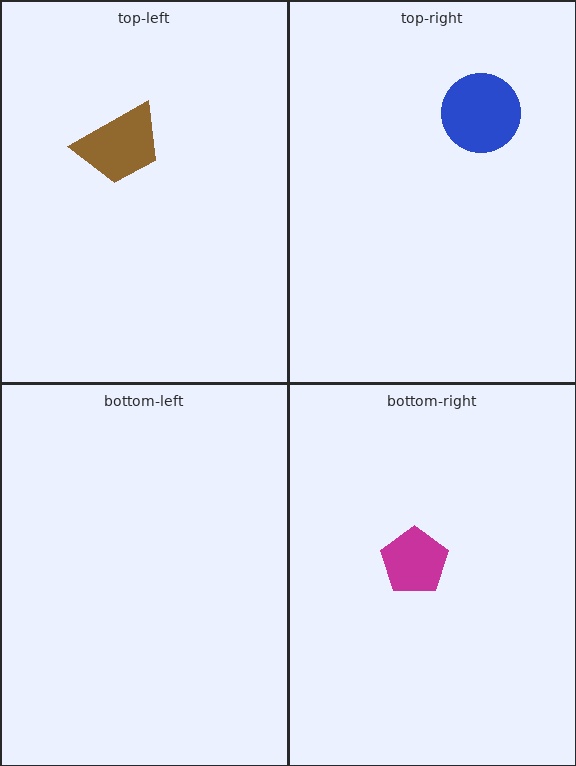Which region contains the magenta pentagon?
The bottom-right region.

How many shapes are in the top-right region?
1.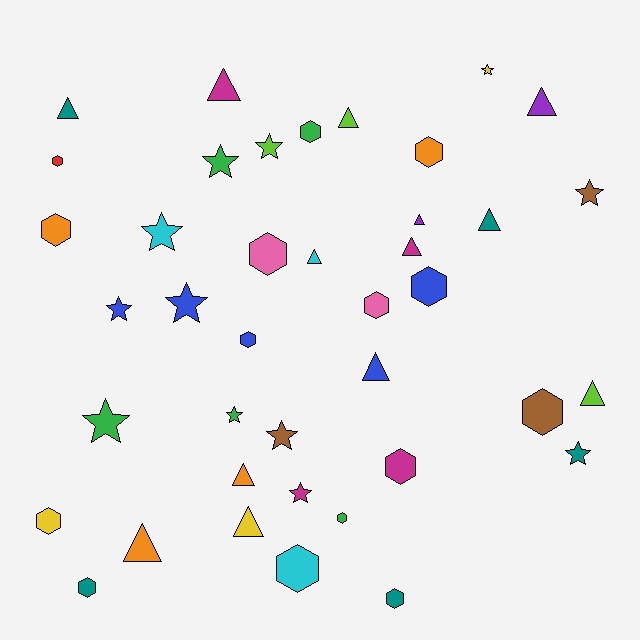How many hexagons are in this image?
There are 15 hexagons.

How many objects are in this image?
There are 40 objects.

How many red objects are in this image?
There is 1 red object.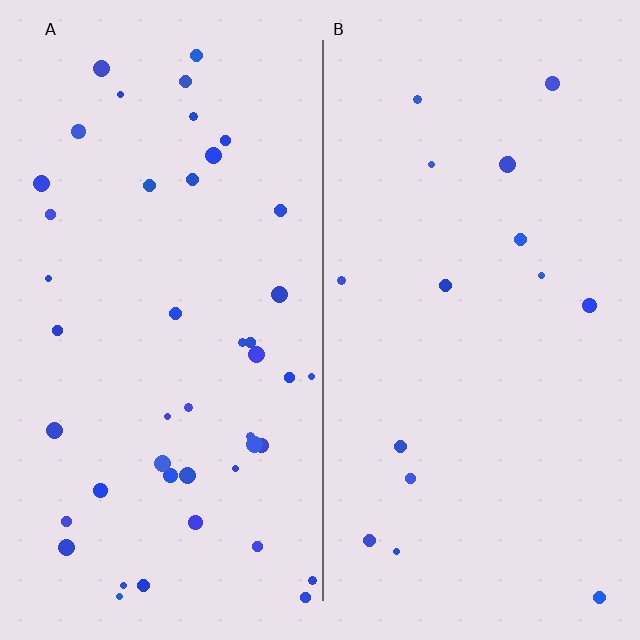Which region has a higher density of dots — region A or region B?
A (the left).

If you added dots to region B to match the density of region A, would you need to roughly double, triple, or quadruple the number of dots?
Approximately triple.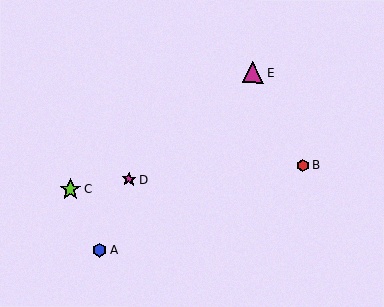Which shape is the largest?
The magenta triangle (labeled E) is the largest.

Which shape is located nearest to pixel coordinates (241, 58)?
The magenta triangle (labeled E) at (253, 72) is nearest to that location.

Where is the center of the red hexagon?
The center of the red hexagon is at (303, 165).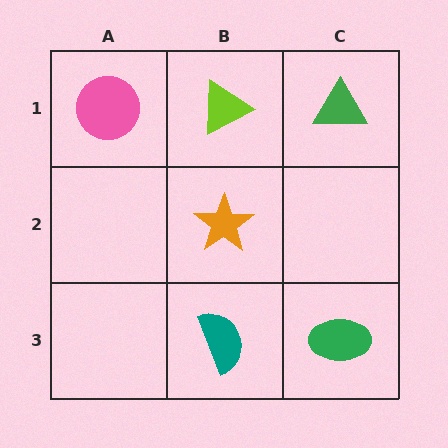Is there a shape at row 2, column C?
No, that cell is empty.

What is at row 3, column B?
A teal semicircle.